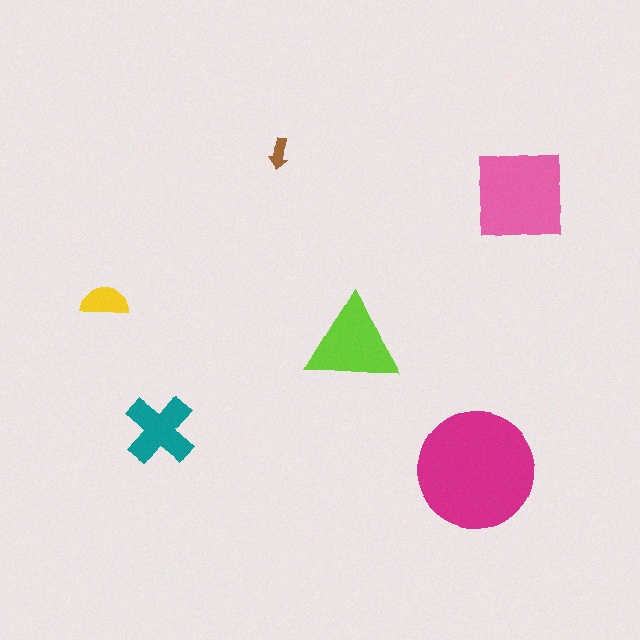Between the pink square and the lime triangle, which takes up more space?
The pink square.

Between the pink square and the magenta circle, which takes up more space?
The magenta circle.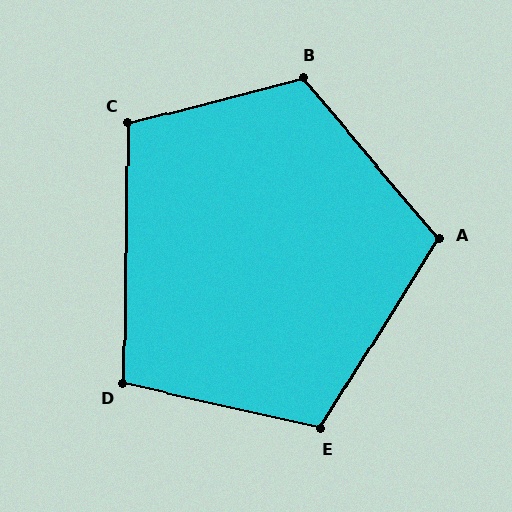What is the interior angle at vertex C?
Approximately 106 degrees (obtuse).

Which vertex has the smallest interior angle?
D, at approximately 102 degrees.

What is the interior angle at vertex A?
Approximately 108 degrees (obtuse).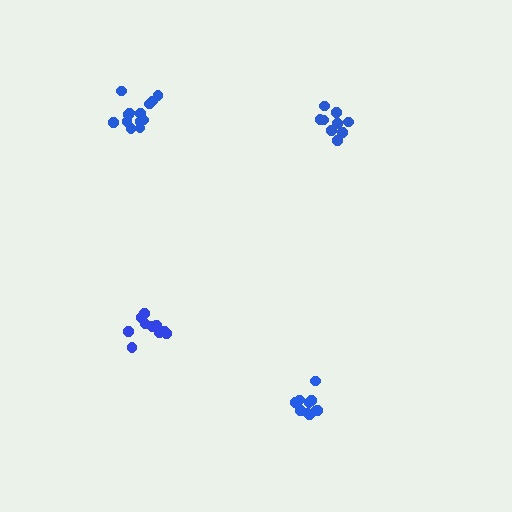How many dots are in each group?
Group 1: 11 dots, Group 2: 10 dots, Group 3: 9 dots, Group 4: 13 dots (43 total).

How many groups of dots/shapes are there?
There are 4 groups.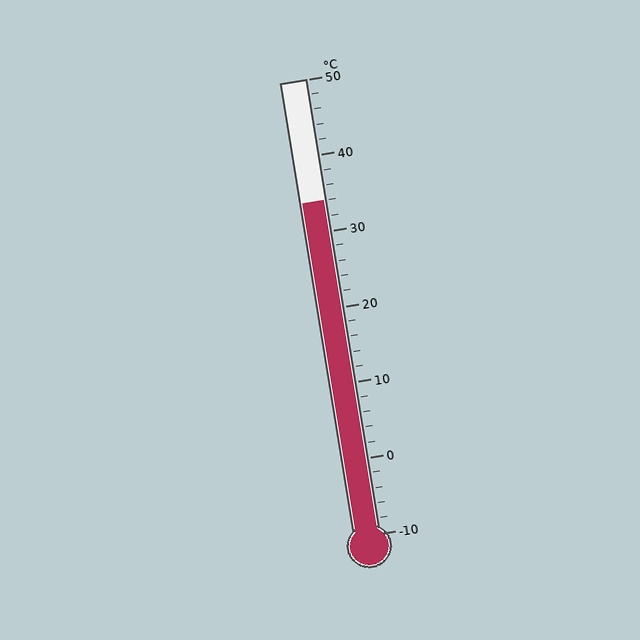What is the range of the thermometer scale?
The thermometer scale ranges from -10°C to 50°C.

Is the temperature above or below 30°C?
The temperature is above 30°C.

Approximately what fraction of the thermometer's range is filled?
The thermometer is filled to approximately 75% of its range.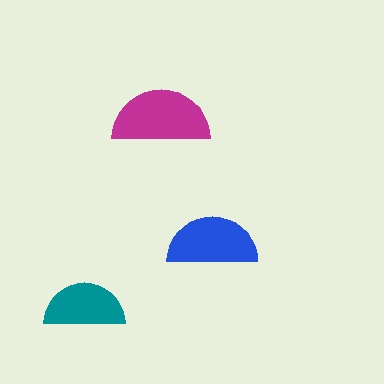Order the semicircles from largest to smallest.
the magenta one, the blue one, the teal one.